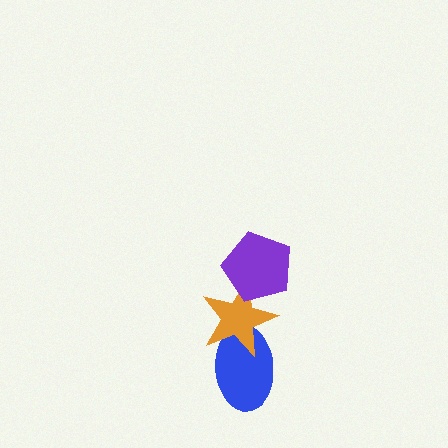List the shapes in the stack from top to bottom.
From top to bottom: the purple pentagon, the orange star, the blue ellipse.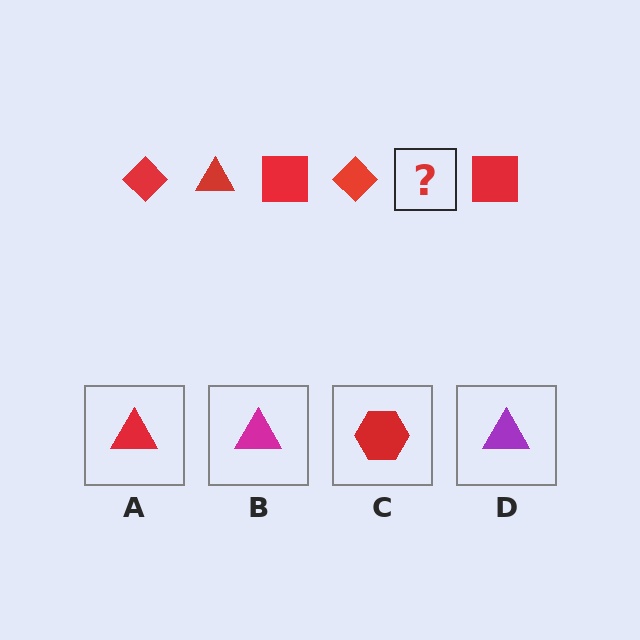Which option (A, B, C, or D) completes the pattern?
A.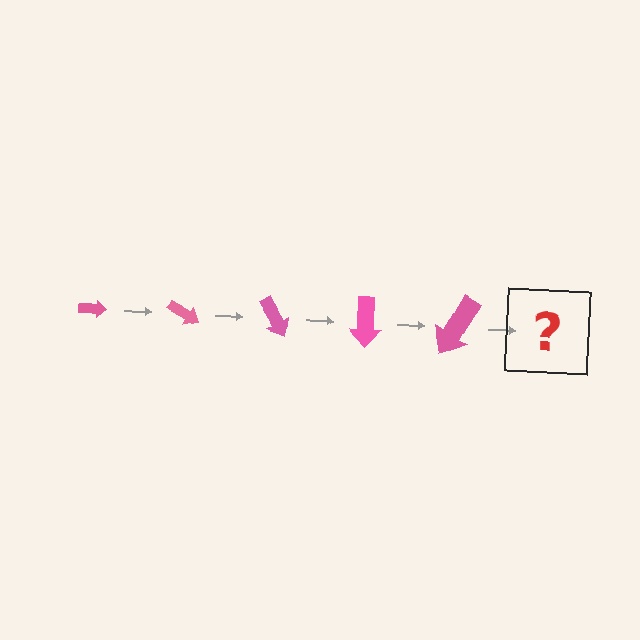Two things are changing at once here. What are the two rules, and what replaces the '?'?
The two rules are that the arrow grows larger each step and it rotates 30 degrees each step. The '?' should be an arrow, larger than the previous one and rotated 150 degrees from the start.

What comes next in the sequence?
The next element should be an arrow, larger than the previous one and rotated 150 degrees from the start.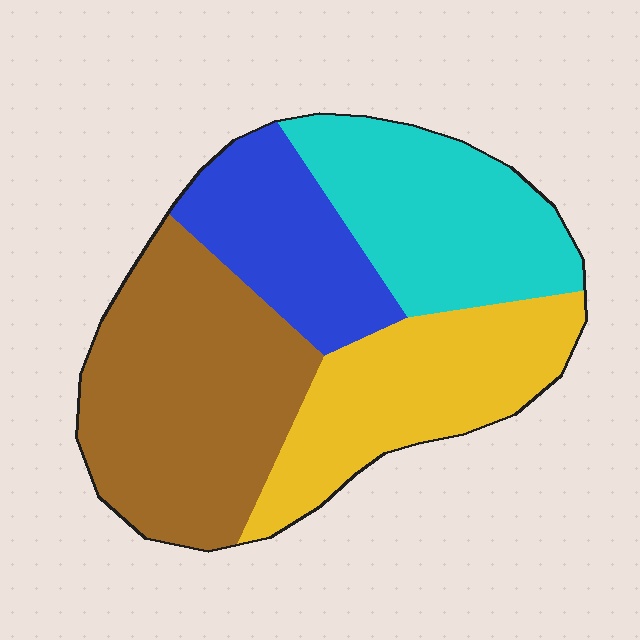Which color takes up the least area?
Blue, at roughly 15%.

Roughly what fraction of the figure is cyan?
Cyan covers around 25% of the figure.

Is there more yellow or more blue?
Yellow.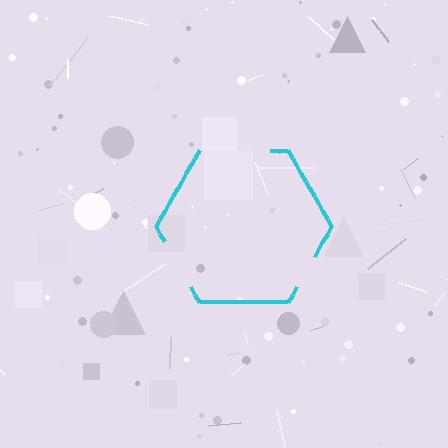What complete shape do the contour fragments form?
The contour fragments form a hexagon.